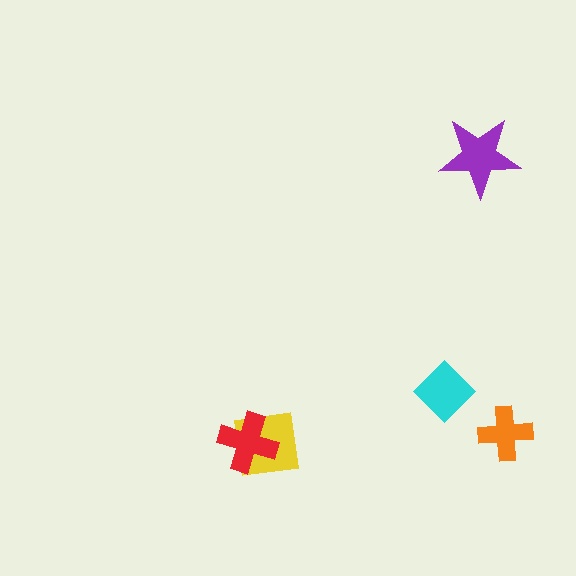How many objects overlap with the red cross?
1 object overlaps with the red cross.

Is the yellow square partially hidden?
Yes, it is partially covered by another shape.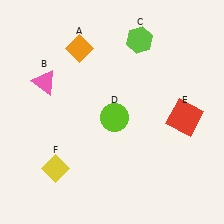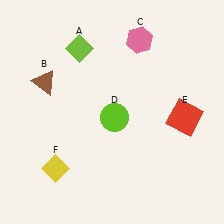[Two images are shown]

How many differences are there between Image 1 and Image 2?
There are 3 differences between the two images.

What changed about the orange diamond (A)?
In Image 1, A is orange. In Image 2, it changed to lime.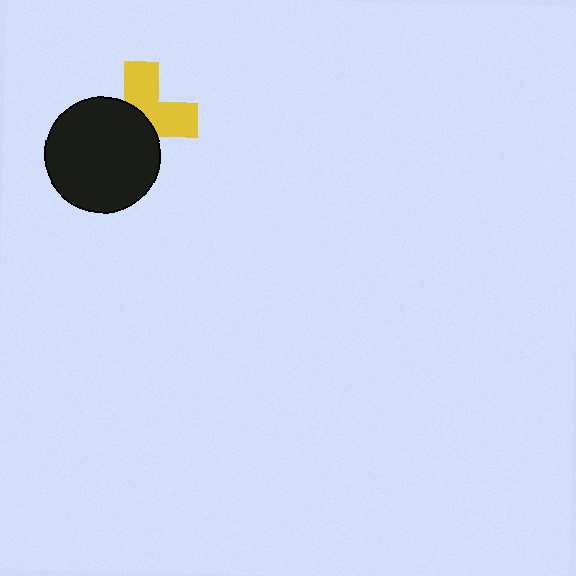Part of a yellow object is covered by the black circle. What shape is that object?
It is a cross.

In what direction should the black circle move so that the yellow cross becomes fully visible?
The black circle should move toward the lower-left. That is the shortest direction to clear the overlap and leave the yellow cross fully visible.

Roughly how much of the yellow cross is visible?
About half of it is visible (roughly 47%).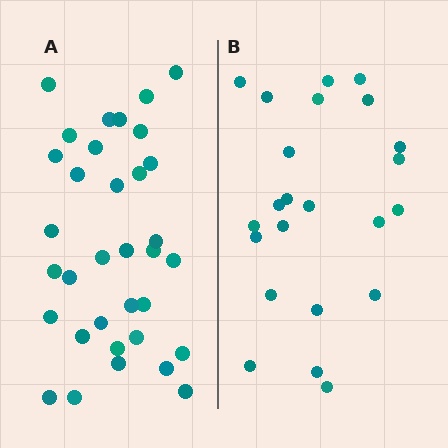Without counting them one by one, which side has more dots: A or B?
Region A (the left region) has more dots.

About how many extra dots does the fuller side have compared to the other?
Region A has roughly 12 or so more dots than region B.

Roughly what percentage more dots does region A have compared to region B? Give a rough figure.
About 50% more.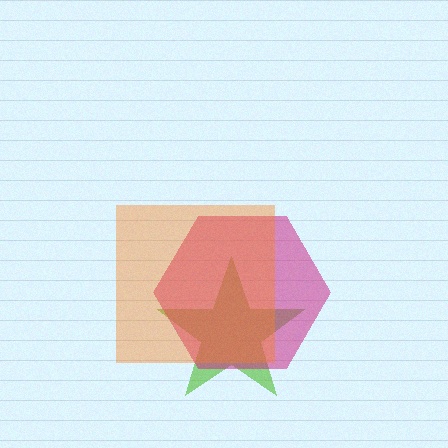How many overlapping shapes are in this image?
There are 3 overlapping shapes in the image.